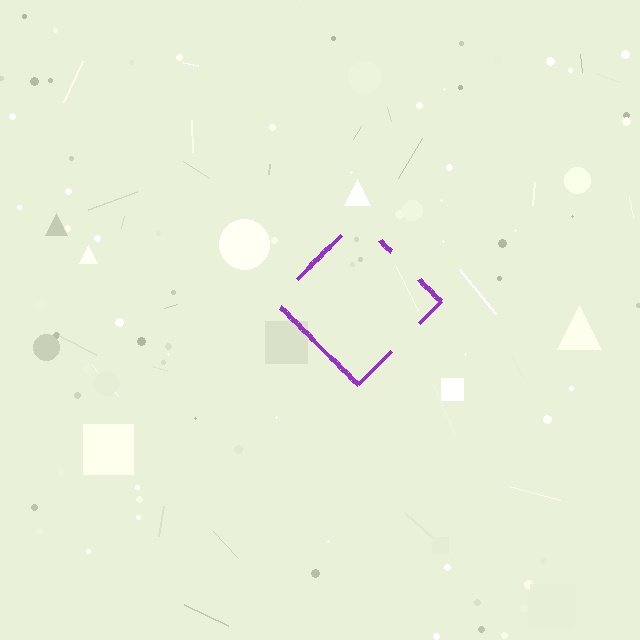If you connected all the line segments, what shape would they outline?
They would outline a diamond.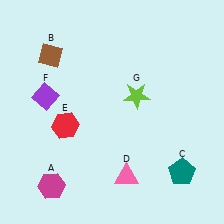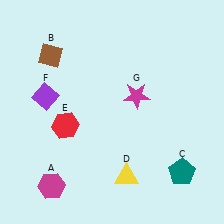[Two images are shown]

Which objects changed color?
D changed from pink to yellow. G changed from lime to magenta.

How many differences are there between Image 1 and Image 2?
There are 2 differences between the two images.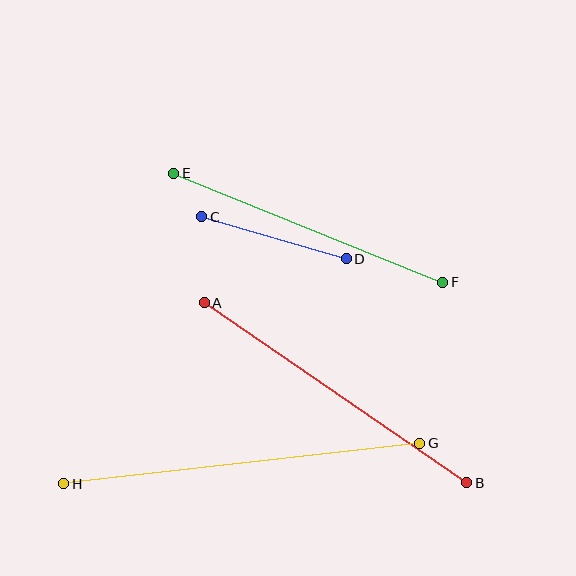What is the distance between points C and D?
The distance is approximately 150 pixels.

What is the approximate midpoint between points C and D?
The midpoint is at approximately (274, 238) pixels.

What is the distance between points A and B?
The distance is approximately 318 pixels.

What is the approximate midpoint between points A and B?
The midpoint is at approximately (335, 393) pixels.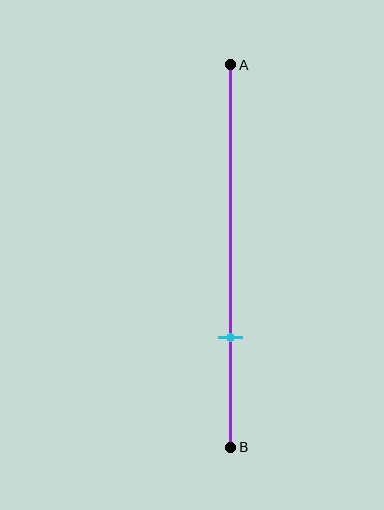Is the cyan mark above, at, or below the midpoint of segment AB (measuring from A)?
The cyan mark is below the midpoint of segment AB.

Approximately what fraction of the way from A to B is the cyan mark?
The cyan mark is approximately 70% of the way from A to B.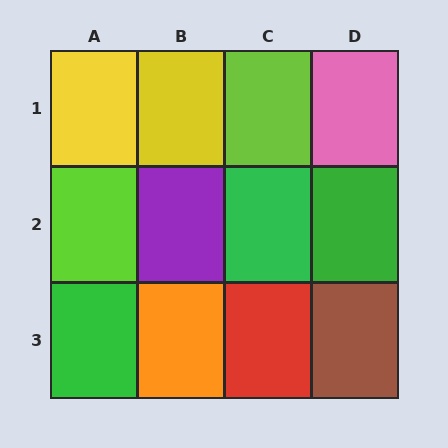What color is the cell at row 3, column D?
Brown.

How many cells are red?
1 cell is red.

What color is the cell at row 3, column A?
Green.